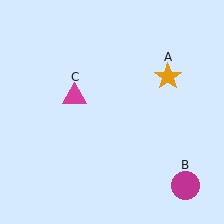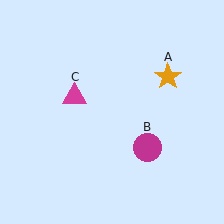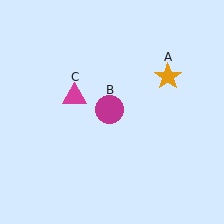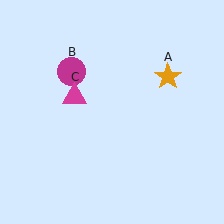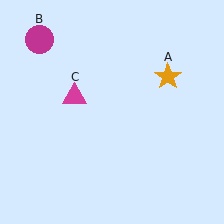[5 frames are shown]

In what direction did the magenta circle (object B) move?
The magenta circle (object B) moved up and to the left.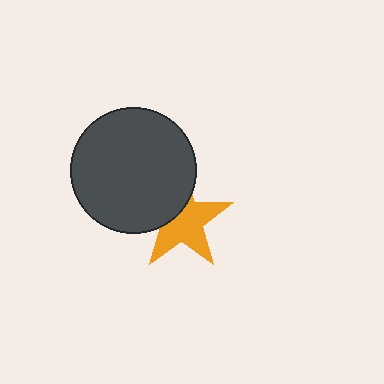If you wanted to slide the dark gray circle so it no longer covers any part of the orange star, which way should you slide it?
Slide it toward the upper-left — that is the most direct way to separate the two shapes.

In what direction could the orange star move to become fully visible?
The orange star could move toward the lower-right. That would shift it out from behind the dark gray circle entirely.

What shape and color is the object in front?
The object in front is a dark gray circle.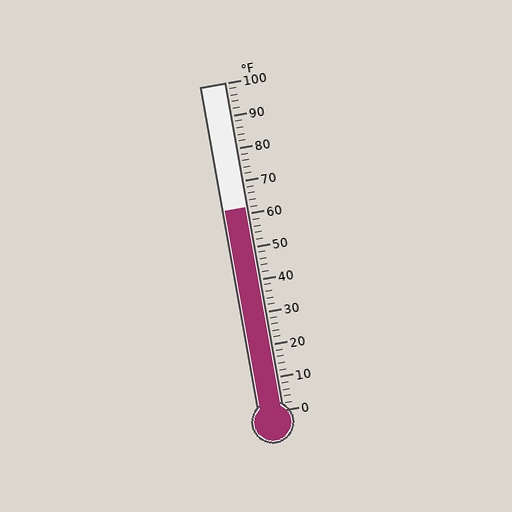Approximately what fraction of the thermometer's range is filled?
The thermometer is filled to approximately 60% of its range.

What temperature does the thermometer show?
The thermometer shows approximately 62°F.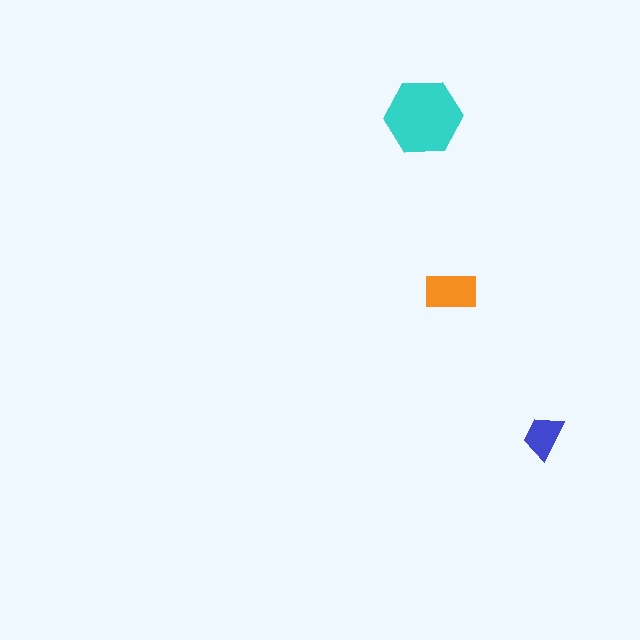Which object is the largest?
The cyan hexagon.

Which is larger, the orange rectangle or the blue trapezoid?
The orange rectangle.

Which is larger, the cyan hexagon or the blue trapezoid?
The cyan hexagon.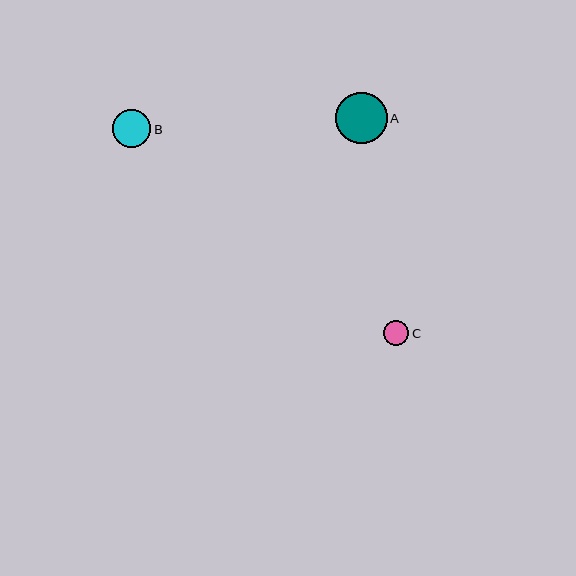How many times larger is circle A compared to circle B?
Circle A is approximately 1.4 times the size of circle B.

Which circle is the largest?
Circle A is the largest with a size of approximately 52 pixels.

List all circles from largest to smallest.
From largest to smallest: A, B, C.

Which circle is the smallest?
Circle C is the smallest with a size of approximately 25 pixels.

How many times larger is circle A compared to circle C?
Circle A is approximately 2.1 times the size of circle C.